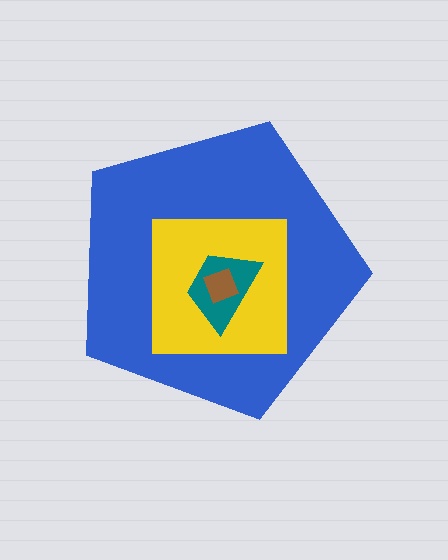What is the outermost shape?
The blue pentagon.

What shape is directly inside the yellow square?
The teal trapezoid.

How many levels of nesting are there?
4.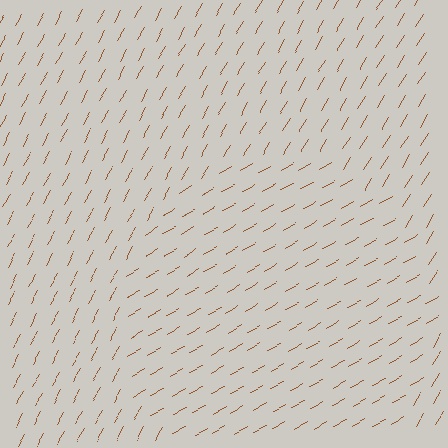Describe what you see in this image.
The image is filled with small brown line segments. A circle region in the image has lines oriented differently from the surrounding lines, creating a visible texture boundary.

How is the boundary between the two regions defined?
The boundary is defined purely by a change in line orientation (approximately 30 degrees difference). All lines are the same color and thickness.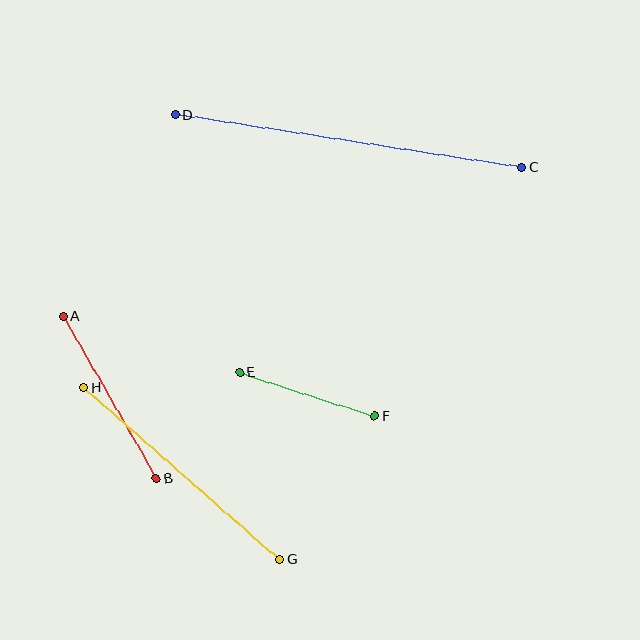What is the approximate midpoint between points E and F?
The midpoint is at approximately (307, 394) pixels.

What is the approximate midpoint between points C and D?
The midpoint is at approximately (348, 141) pixels.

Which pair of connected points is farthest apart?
Points C and D are farthest apart.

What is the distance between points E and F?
The distance is approximately 141 pixels.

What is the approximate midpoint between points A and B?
The midpoint is at approximately (110, 398) pixels.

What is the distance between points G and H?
The distance is approximately 261 pixels.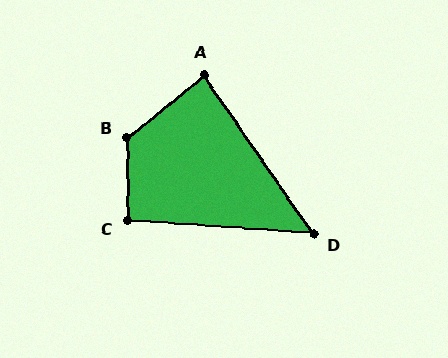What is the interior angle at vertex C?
Approximately 94 degrees (approximately right).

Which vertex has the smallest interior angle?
D, at approximately 51 degrees.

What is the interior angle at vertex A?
Approximately 86 degrees (approximately right).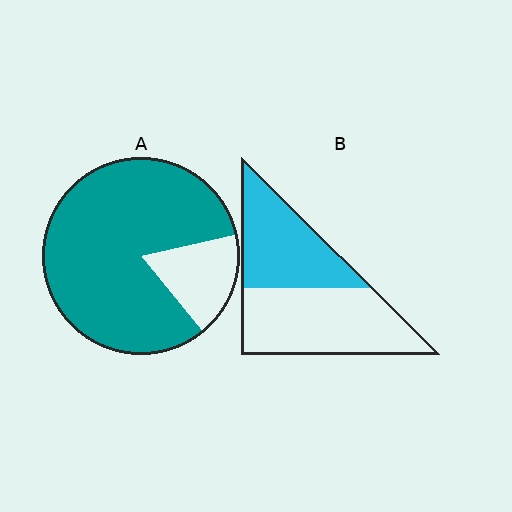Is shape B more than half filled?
No.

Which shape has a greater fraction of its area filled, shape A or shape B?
Shape A.